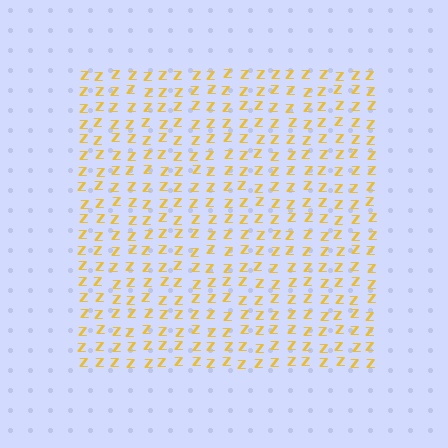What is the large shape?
The large shape is a square.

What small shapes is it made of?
It is made of small letter Z's.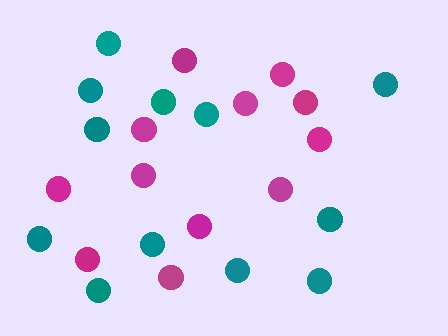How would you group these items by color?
There are 2 groups: one group of teal circles (12) and one group of magenta circles (12).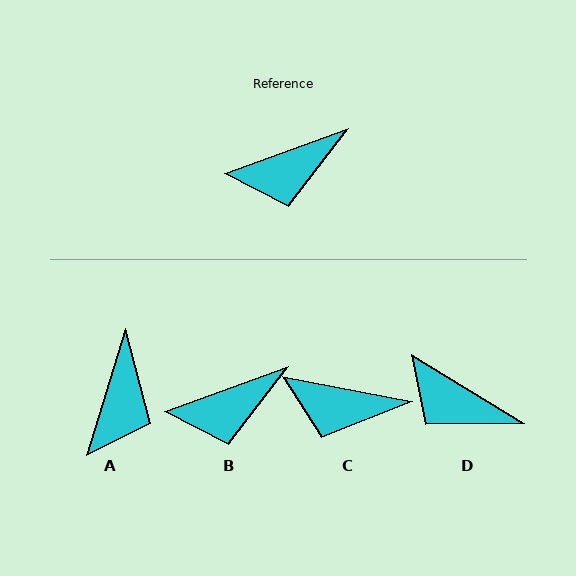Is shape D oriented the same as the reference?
No, it is off by about 52 degrees.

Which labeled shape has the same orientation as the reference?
B.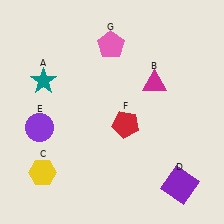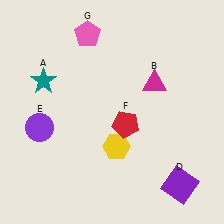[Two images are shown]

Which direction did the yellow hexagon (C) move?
The yellow hexagon (C) moved right.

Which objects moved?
The objects that moved are: the yellow hexagon (C), the pink pentagon (G).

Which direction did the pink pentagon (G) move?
The pink pentagon (G) moved left.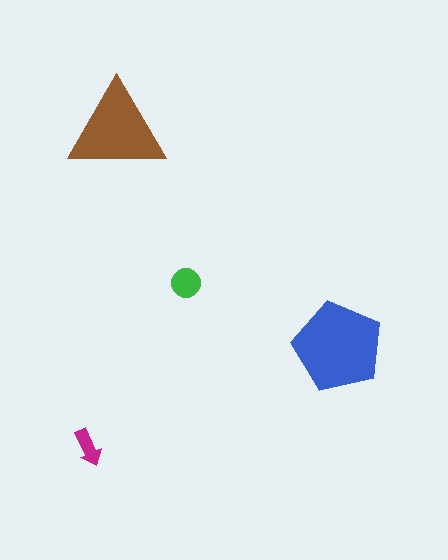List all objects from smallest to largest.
The magenta arrow, the green circle, the brown triangle, the blue pentagon.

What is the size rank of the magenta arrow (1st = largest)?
4th.